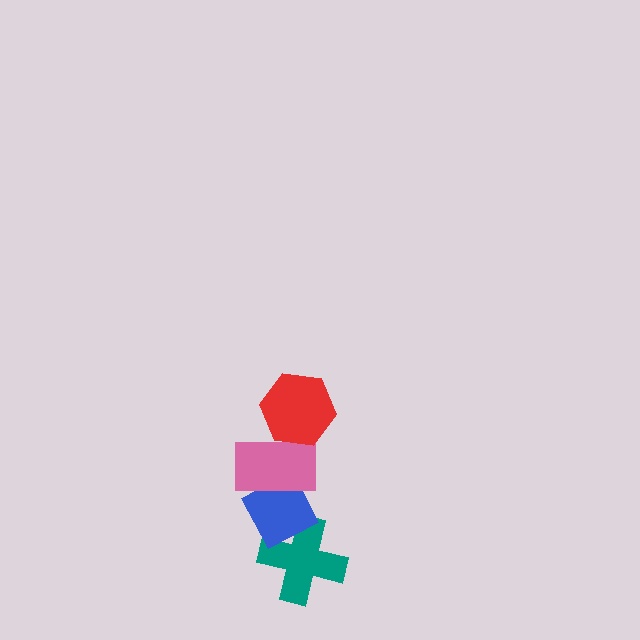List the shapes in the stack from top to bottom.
From top to bottom: the red hexagon, the pink rectangle, the blue diamond, the teal cross.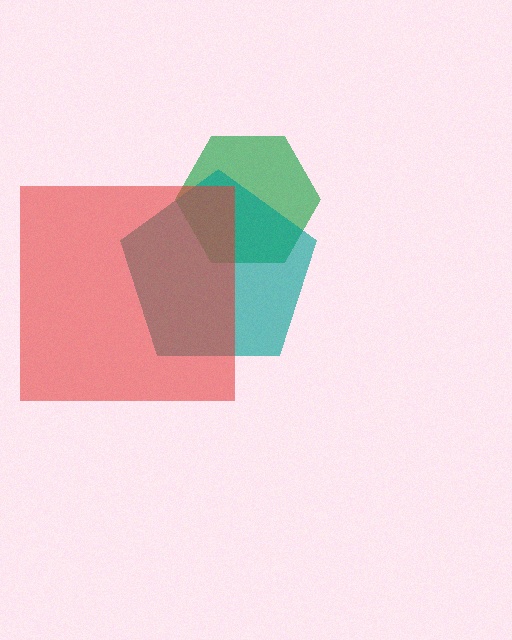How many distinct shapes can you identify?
There are 3 distinct shapes: a green hexagon, a teal pentagon, a red square.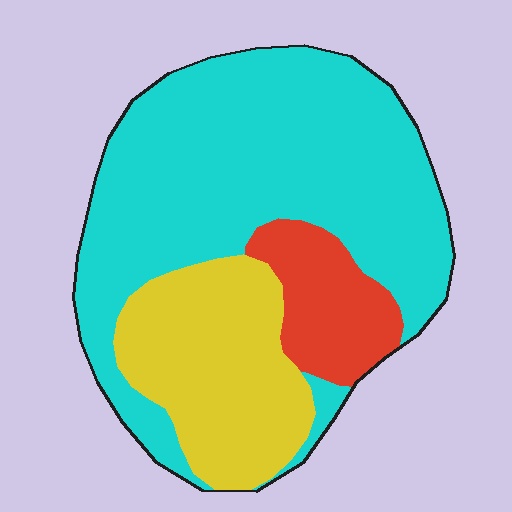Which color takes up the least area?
Red, at roughly 15%.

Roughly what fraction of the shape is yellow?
Yellow takes up between a quarter and a half of the shape.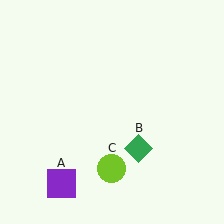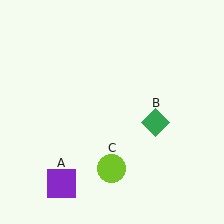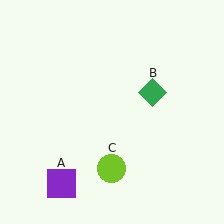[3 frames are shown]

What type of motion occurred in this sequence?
The green diamond (object B) rotated counterclockwise around the center of the scene.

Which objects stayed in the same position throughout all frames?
Purple square (object A) and lime circle (object C) remained stationary.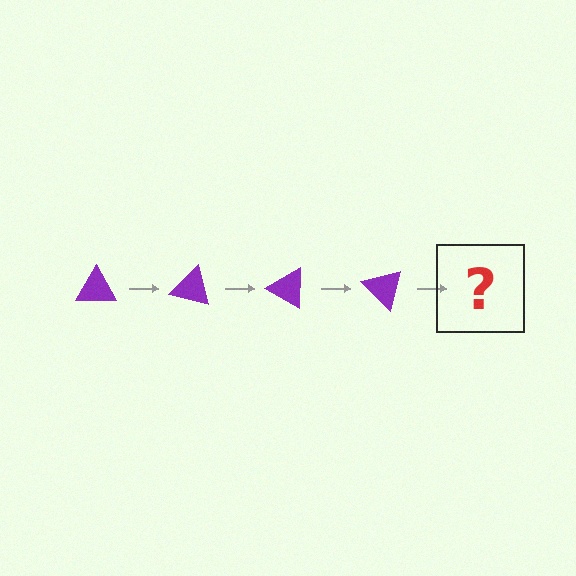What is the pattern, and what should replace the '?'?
The pattern is that the triangle rotates 15 degrees each step. The '?' should be a purple triangle rotated 60 degrees.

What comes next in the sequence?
The next element should be a purple triangle rotated 60 degrees.